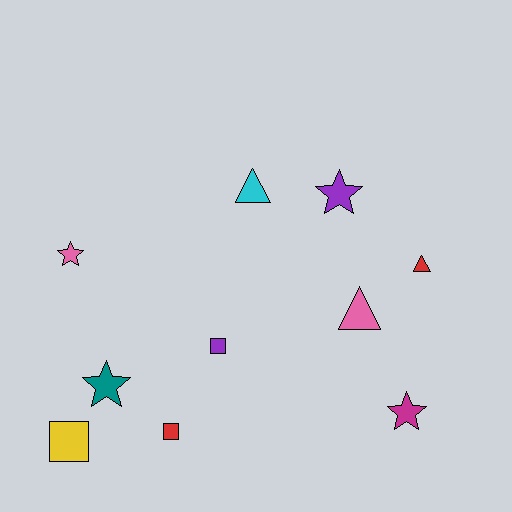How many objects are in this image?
There are 10 objects.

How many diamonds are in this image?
There are no diamonds.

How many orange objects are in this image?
There are no orange objects.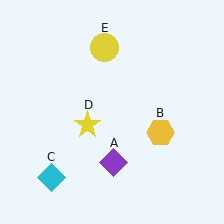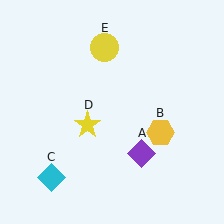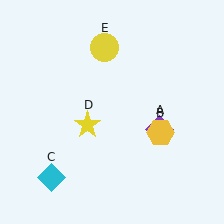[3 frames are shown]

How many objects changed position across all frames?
1 object changed position: purple diamond (object A).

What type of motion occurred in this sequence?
The purple diamond (object A) rotated counterclockwise around the center of the scene.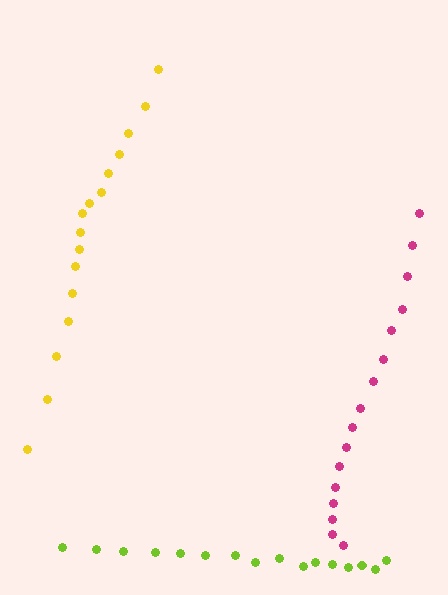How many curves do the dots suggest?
There are 3 distinct paths.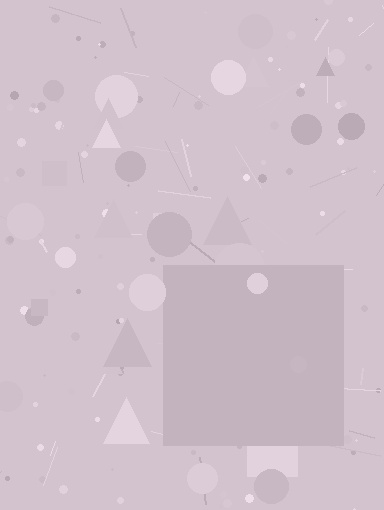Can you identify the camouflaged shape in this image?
The camouflaged shape is a square.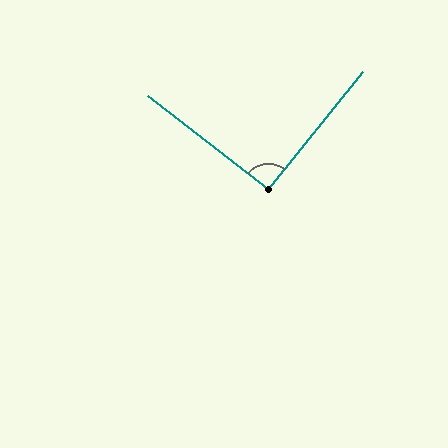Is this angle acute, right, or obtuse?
It is approximately a right angle.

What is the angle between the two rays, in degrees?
Approximately 91 degrees.